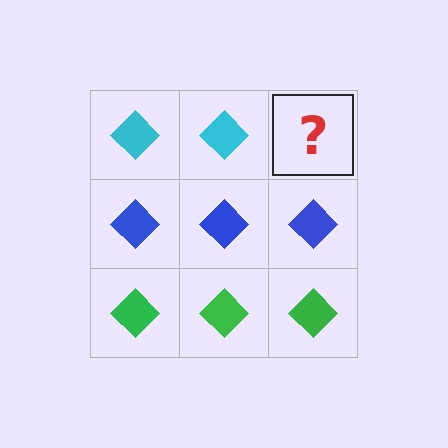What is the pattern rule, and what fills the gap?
The rule is that each row has a consistent color. The gap should be filled with a cyan diamond.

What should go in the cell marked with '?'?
The missing cell should contain a cyan diamond.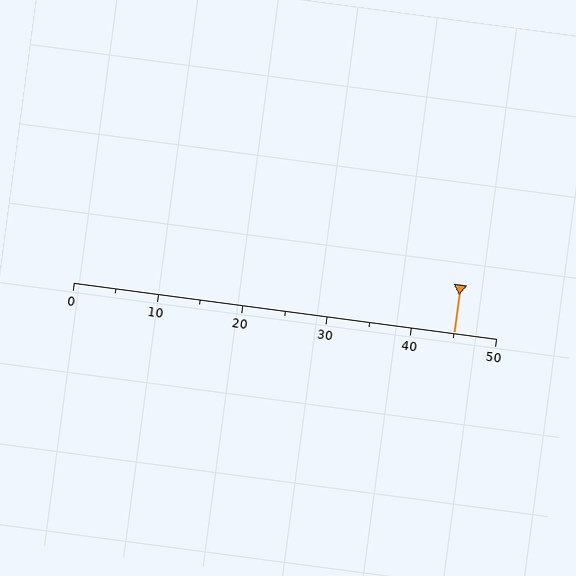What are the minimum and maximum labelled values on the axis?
The axis runs from 0 to 50.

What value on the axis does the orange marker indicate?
The marker indicates approximately 45.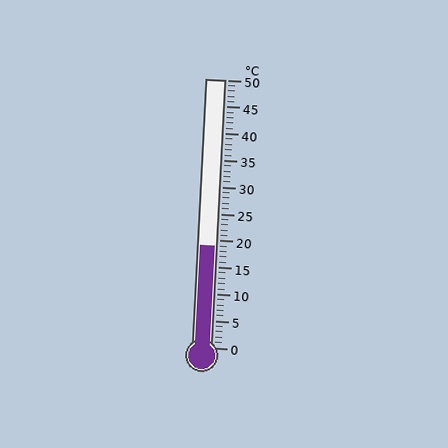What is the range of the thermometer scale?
The thermometer scale ranges from 0°C to 50°C.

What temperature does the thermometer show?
The thermometer shows approximately 19°C.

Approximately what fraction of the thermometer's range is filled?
The thermometer is filled to approximately 40% of its range.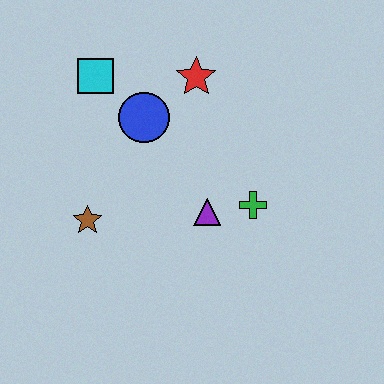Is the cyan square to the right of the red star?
No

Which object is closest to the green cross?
The purple triangle is closest to the green cross.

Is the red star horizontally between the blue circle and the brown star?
No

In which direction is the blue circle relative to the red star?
The blue circle is to the left of the red star.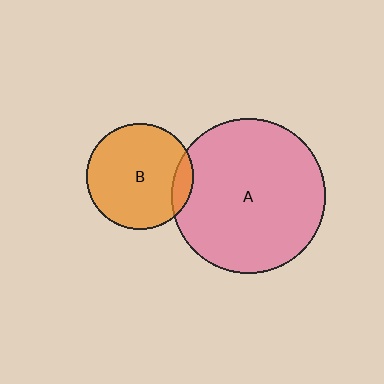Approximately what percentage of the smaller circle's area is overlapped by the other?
Approximately 10%.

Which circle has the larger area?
Circle A (pink).